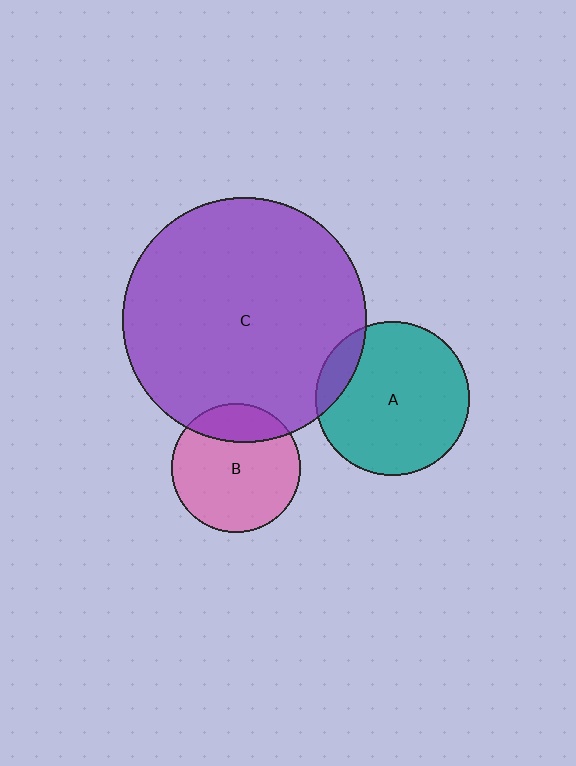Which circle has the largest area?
Circle C (purple).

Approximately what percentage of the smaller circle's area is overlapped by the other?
Approximately 10%.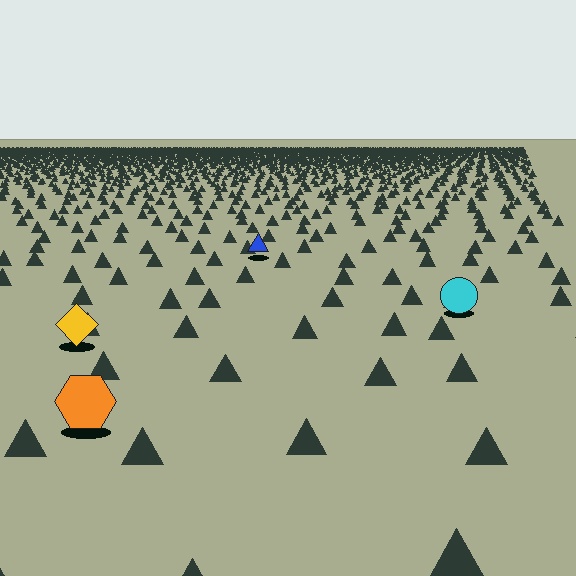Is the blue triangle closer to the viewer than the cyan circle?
No. The cyan circle is closer — you can tell from the texture gradient: the ground texture is coarser near it.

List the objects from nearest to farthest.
From nearest to farthest: the orange hexagon, the yellow diamond, the cyan circle, the blue triangle.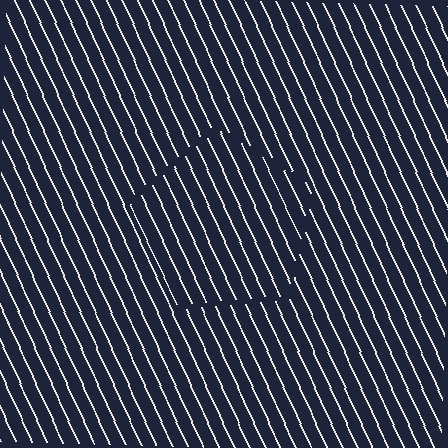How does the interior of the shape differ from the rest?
The interior of the shape contains the same grating, shifted by half a period — the contour is defined by the phase discontinuity where line-ends from the inner and outer gratings abut.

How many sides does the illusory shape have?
5 sides — the line-ends trace a pentagon.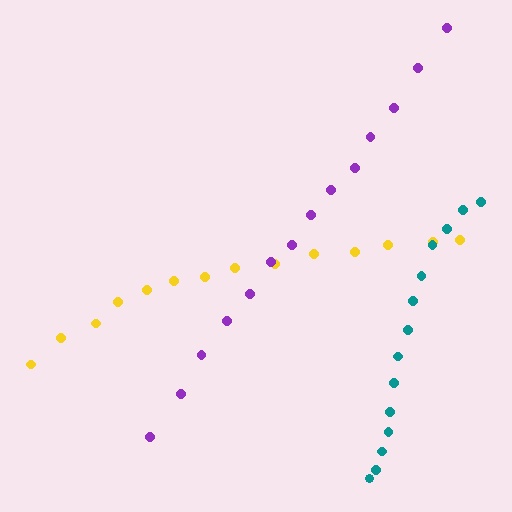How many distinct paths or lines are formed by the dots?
There are 3 distinct paths.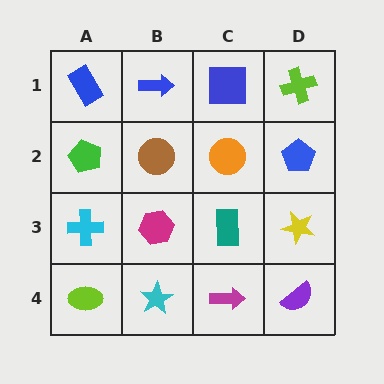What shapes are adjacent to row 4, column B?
A magenta hexagon (row 3, column B), a lime ellipse (row 4, column A), a magenta arrow (row 4, column C).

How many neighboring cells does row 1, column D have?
2.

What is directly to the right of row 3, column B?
A teal rectangle.